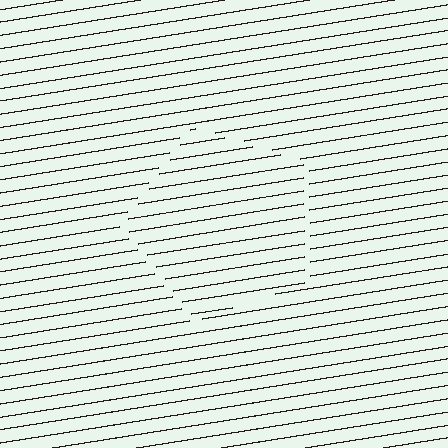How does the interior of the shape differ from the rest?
The interior of the shape contains the same grating, shifted by half a period — the contour is defined by the phase discontinuity where line-ends from the inner and outer gratings abut.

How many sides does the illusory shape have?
5 sides — the line-ends trace a pentagon.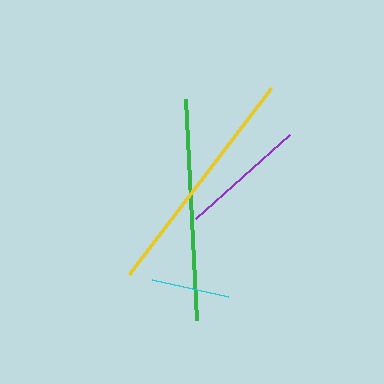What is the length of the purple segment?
The purple segment is approximately 126 pixels long.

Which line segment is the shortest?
The cyan line is the shortest at approximately 77 pixels.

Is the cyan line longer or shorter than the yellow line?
The yellow line is longer than the cyan line.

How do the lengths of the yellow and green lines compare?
The yellow and green lines are approximately the same length.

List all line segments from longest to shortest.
From longest to shortest: yellow, green, purple, cyan.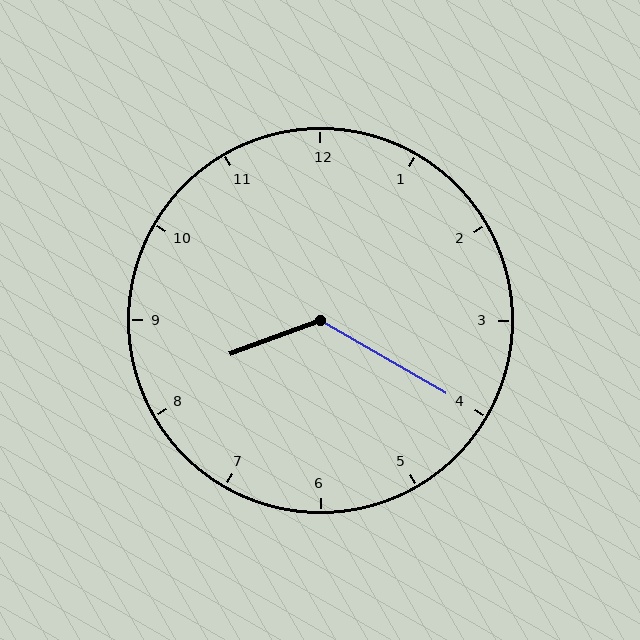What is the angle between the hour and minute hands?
Approximately 130 degrees.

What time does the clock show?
8:20.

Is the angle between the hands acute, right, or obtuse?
It is obtuse.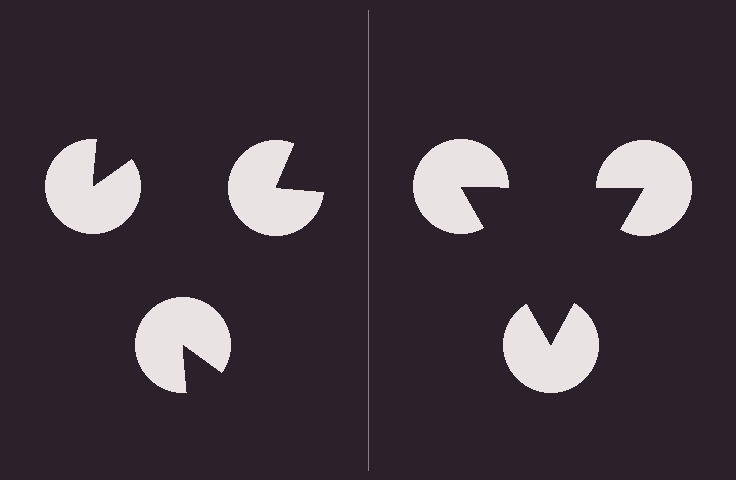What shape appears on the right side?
An illusory triangle.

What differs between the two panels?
The pac-man discs are positioned identically on both sides; only the wedge orientations differ. On the right they align to a triangle; on the left they are misaligned.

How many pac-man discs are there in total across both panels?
6 — 3 on each side.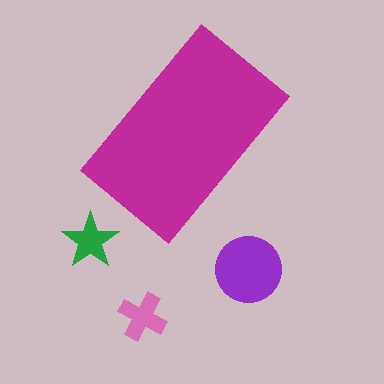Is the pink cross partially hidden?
No, the pink cross is fully visible.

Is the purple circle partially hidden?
No, the purple circle is fully visible.